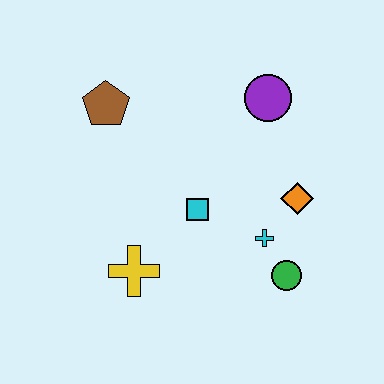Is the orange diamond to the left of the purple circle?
No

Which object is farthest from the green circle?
The brown pentagon is farthest from the green circle.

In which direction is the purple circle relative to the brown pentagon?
The purple circle is to the right of the brown pentagon.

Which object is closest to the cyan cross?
The green circle is closest to the cyan cross.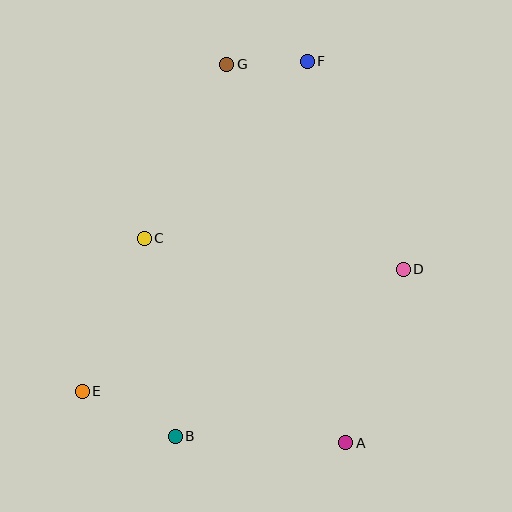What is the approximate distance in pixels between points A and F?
The distance between A and F is approximately 384 pixels.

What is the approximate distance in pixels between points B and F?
The distance between B and F is approximately 398 pixels.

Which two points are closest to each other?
Points F and G are closest to each other.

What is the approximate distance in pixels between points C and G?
The distance between C and G is approximately 193 pixels.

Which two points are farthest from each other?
Points E and F are farthest from each other.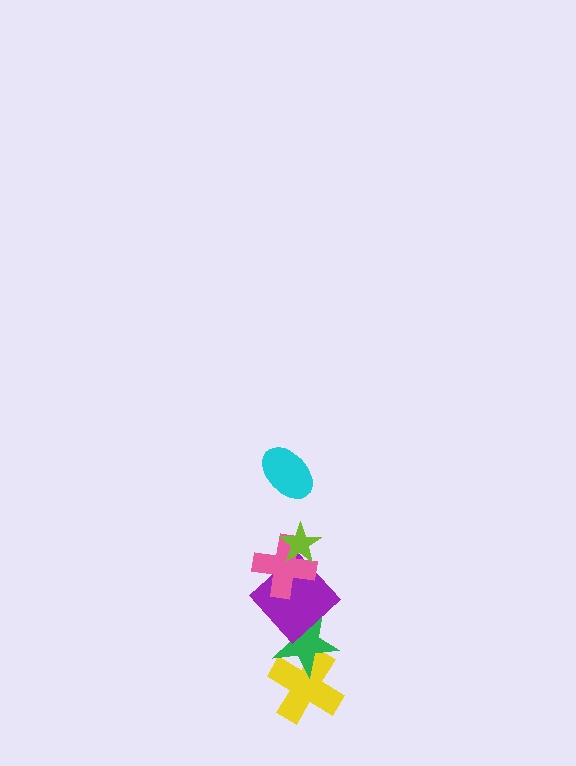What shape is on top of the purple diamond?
The pink cross is on top of the purple diamond.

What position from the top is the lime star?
The lime star is 2nd from the top.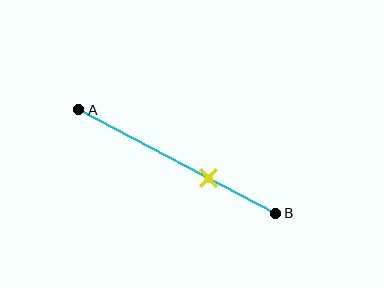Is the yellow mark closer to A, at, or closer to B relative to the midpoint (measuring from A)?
The yellow mark is closer to point B than the midpoint of segment AB.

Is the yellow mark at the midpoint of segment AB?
No, the mark is at about 65% from A, not at the 50% midpoint.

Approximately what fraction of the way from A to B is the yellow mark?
The yellow mark is approximately 65% of the way from A to B.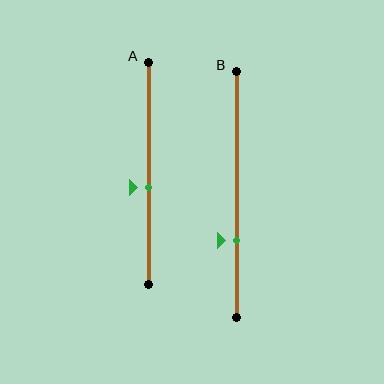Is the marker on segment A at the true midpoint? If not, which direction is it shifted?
No, the marker on segment A is shifted downward by about 6% of the segment length.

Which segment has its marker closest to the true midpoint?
Segment A has its marker closest to the true midpoint.